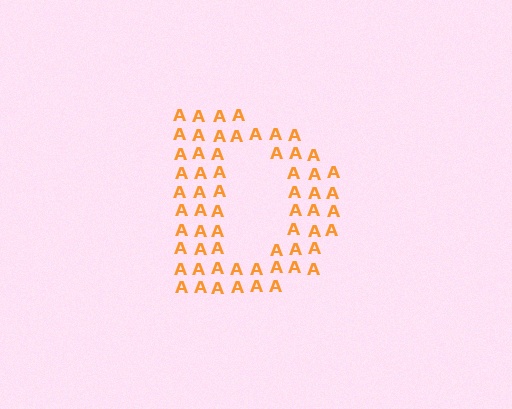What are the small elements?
The small elements are letter A's.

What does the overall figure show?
The overall figure shows the letter D.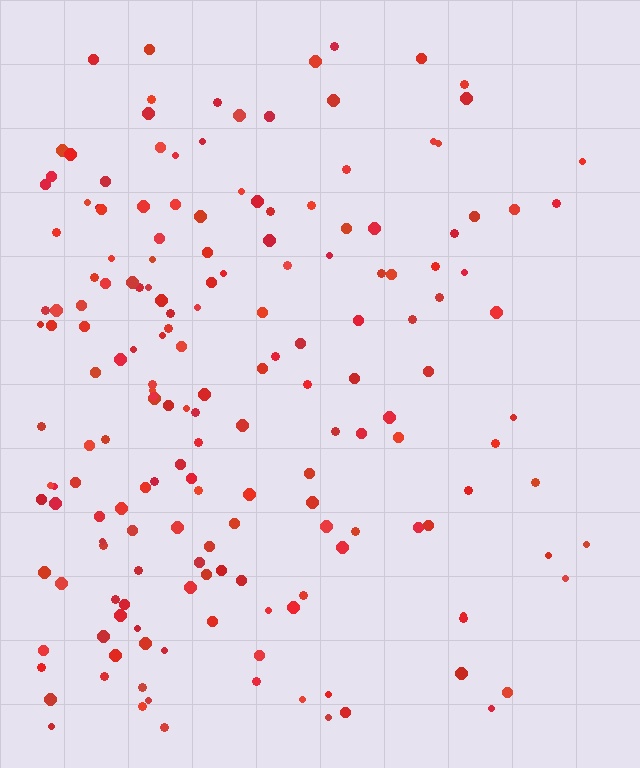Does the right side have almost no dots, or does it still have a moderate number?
Still a moderate number, just noticeably fewer than the left.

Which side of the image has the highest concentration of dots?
The left.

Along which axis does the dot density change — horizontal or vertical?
Horizontal.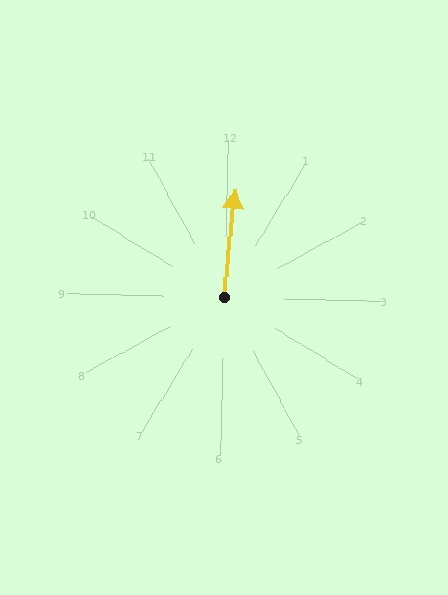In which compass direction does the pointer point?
North.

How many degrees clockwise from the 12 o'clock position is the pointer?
Approximately 4 degrees.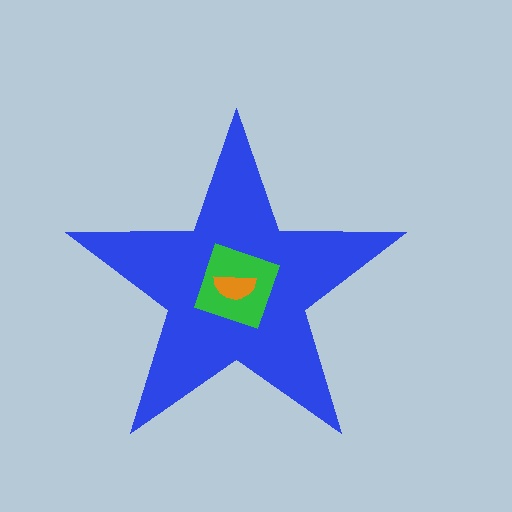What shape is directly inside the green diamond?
The orange semicircle.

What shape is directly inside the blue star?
The green diamond.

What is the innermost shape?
The orange semicircle.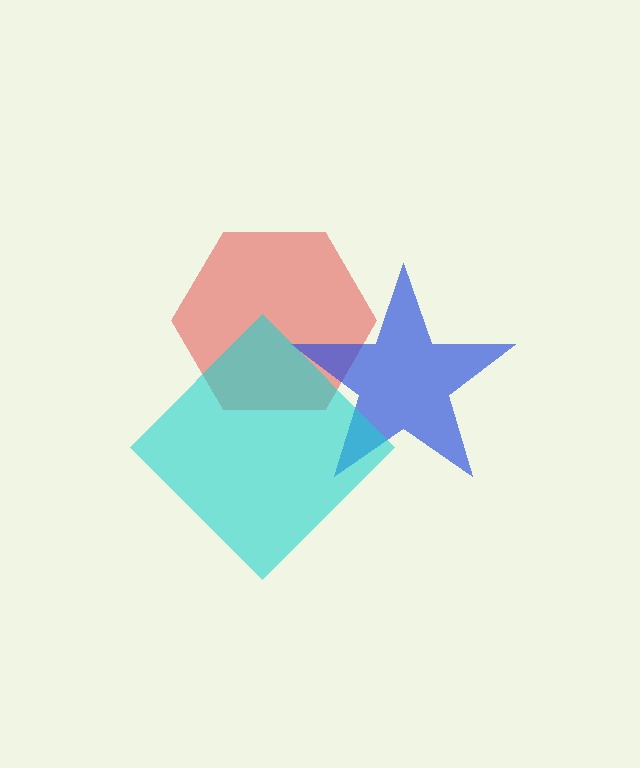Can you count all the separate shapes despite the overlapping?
Yes, there are 3 separate shapes.